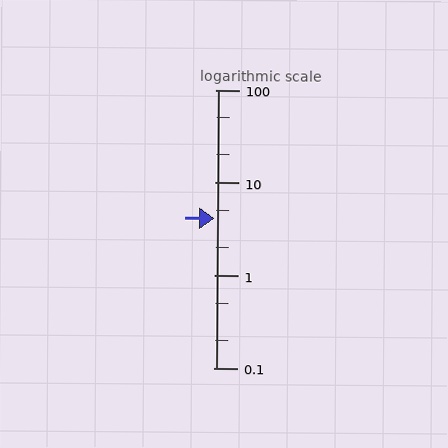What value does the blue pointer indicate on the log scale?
The pointer indicates approximately 4.1.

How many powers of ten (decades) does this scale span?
The scale spans 3 decades, from 0.1 to 100.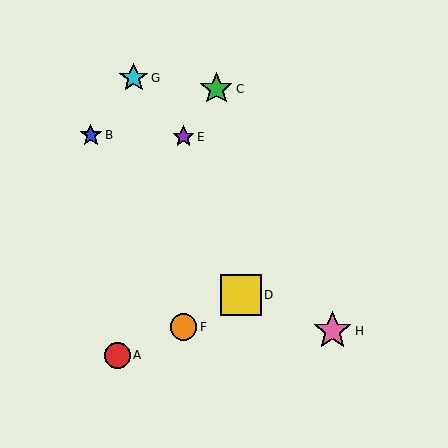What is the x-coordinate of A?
Object A is at x≈117.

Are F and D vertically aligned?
No, F is at x≈184 and D is at x≈241.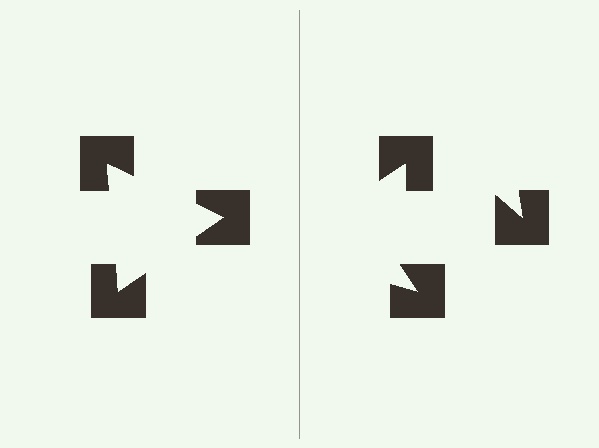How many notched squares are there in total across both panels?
6 — 3 on each side.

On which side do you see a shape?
An illusory triangle appears on the left side. On the right side the wedge cuts are rotated, so no coherent shape forms.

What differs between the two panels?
The notched squares are positioned identically on both sides; only the wedge orientations differ. On the left they align to a triangle; on the right they are misaligned.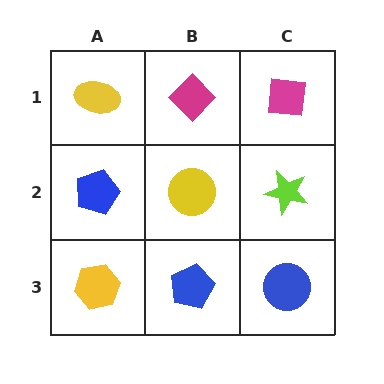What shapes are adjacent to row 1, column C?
A lime star (row 2, column C), a magenta diamond (row 1, column B).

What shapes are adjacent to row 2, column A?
A yellow ellipse (row 1, column A), a yellow hexagon (row 3, column A), a yellow circle (row 2, column B).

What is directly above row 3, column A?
A blue pentagon.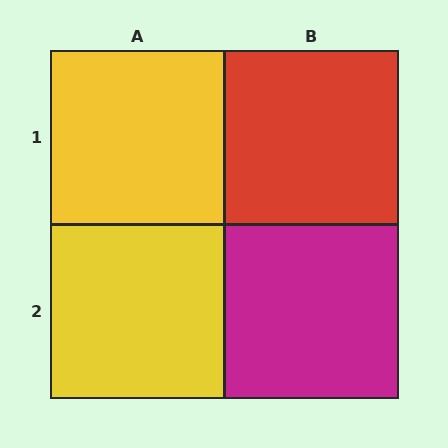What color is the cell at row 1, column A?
Yellow.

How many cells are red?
1 cell is red.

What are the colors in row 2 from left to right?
Yellow, magenta.